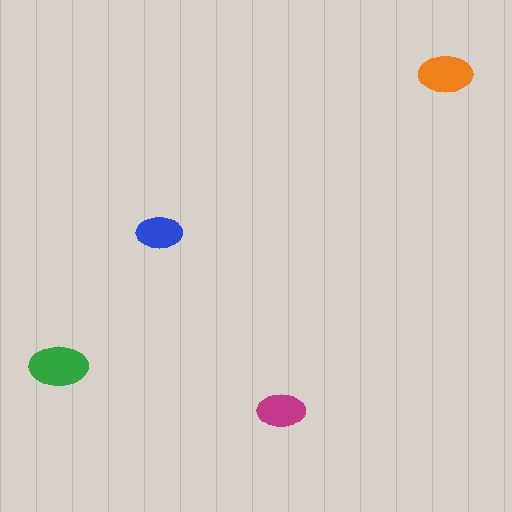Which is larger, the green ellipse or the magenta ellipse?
The green one.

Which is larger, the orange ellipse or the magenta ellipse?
The orange one.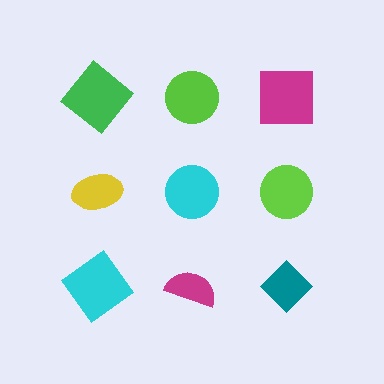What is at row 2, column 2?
A cyan circle.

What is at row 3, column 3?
A teal diamond.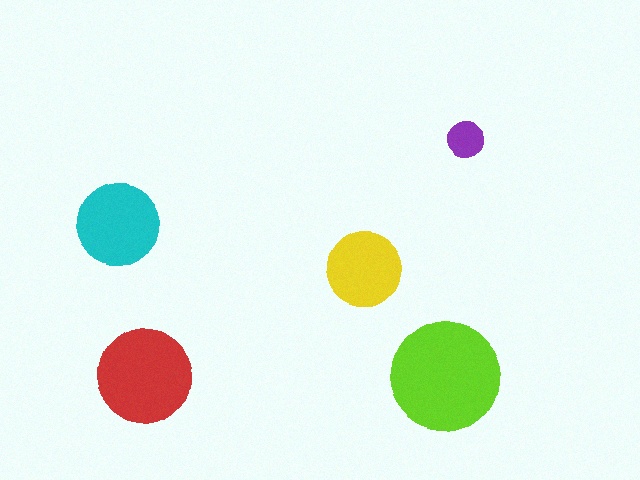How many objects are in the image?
There are 5 objects in the image.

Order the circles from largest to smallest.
the lime one, the red one, the cyan one, the yellow one, the purple one.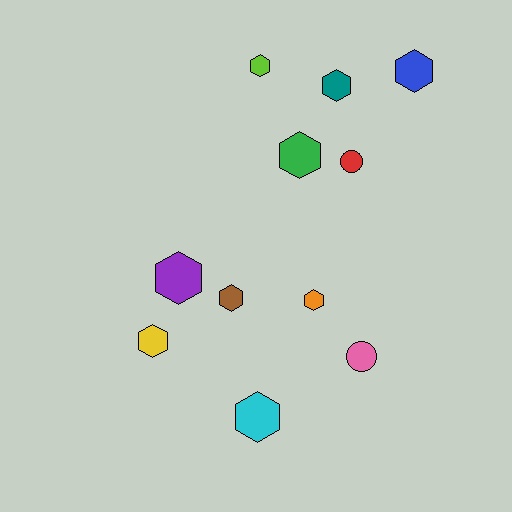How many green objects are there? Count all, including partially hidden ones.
There is 1 green object.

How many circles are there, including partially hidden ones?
There are 2 circles.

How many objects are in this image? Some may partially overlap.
There are 11 objects.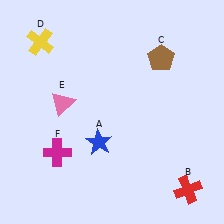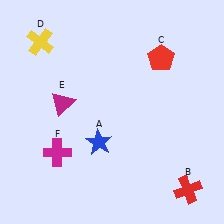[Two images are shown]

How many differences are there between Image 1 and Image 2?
There are 2 differences between the two images.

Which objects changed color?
C changed from brown to red. E changed from pink to magenta.